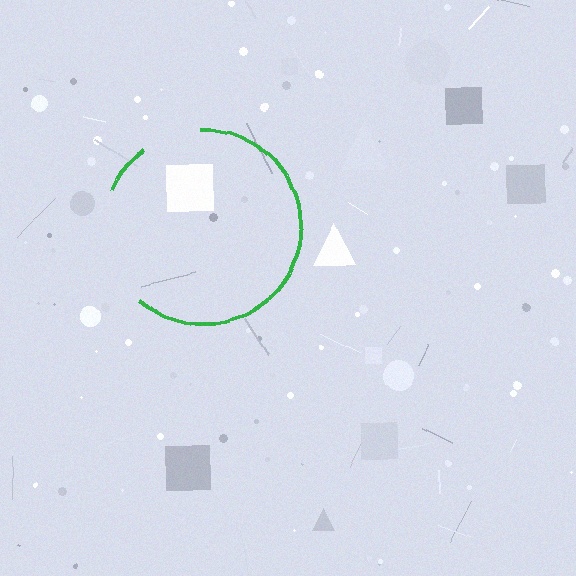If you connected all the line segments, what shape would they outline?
They would outline a circle.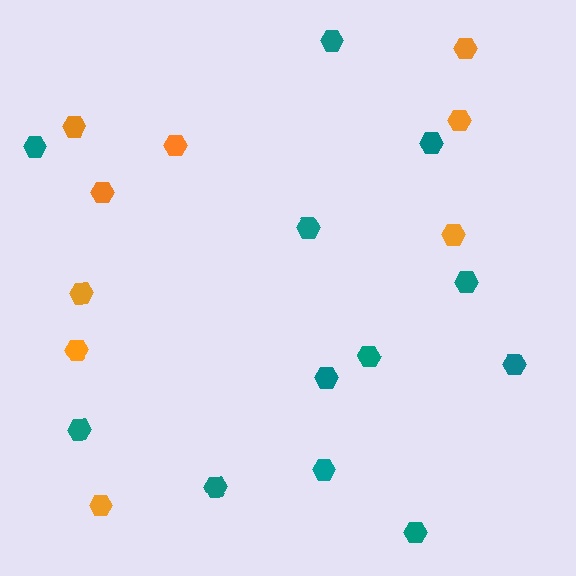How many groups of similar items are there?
There are 2 groups: one group of orange hexagons (9) and one group of teal hexagons (12).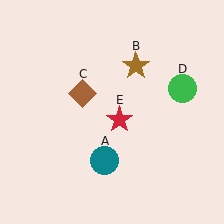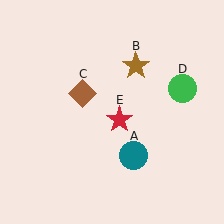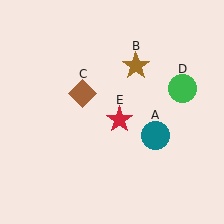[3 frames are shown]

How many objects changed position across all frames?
1 object changed position: teal circle (object A).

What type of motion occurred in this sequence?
The teal circle (object A) rotated counterclockwise around the center of the scene.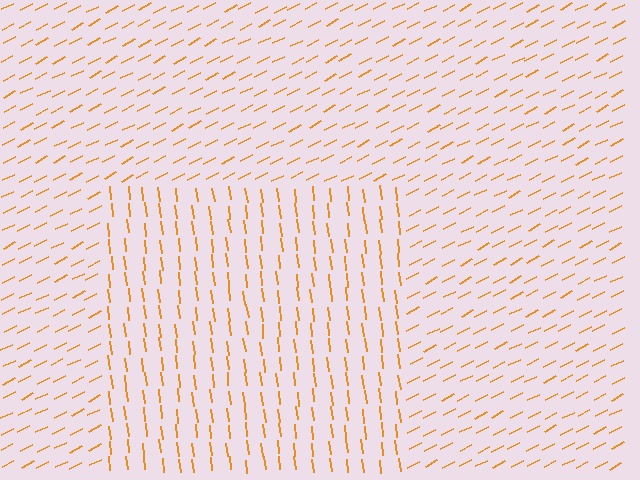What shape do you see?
I see a rectangle.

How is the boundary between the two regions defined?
The boundary is defined purely by a change in line orientation (approximately 69 degrees difference). All lines are the same color and thickness.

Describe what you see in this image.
The image is filled with small orange line segments. A rectangle region in the image has lines oriented differently from the surrounding lines, creating a visible texture boundary.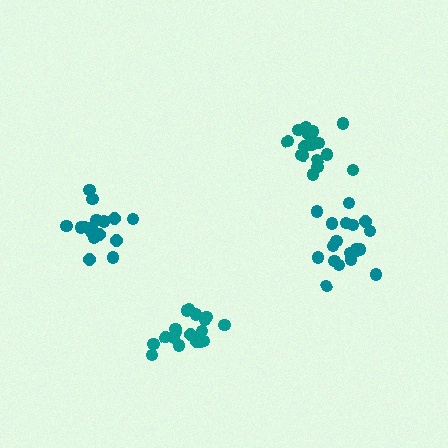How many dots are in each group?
Group 1: 19 dots, Group 2: 17 dots, Group 3: 18 dots, Group 4: 16 dots (70 total).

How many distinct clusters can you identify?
There are 4 distinct clusters.